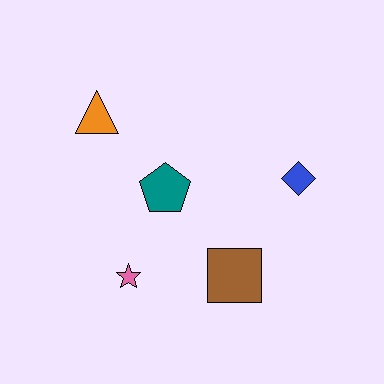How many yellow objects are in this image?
There are no yellow objects.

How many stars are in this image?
There is 1 star.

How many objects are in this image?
There are 5 objects.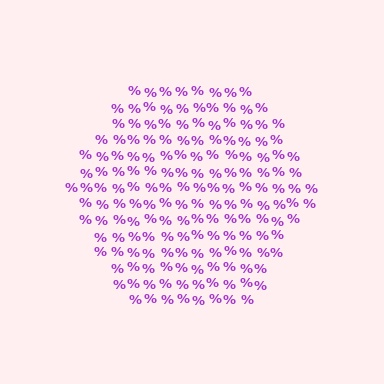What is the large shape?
The large shape is a hexagon.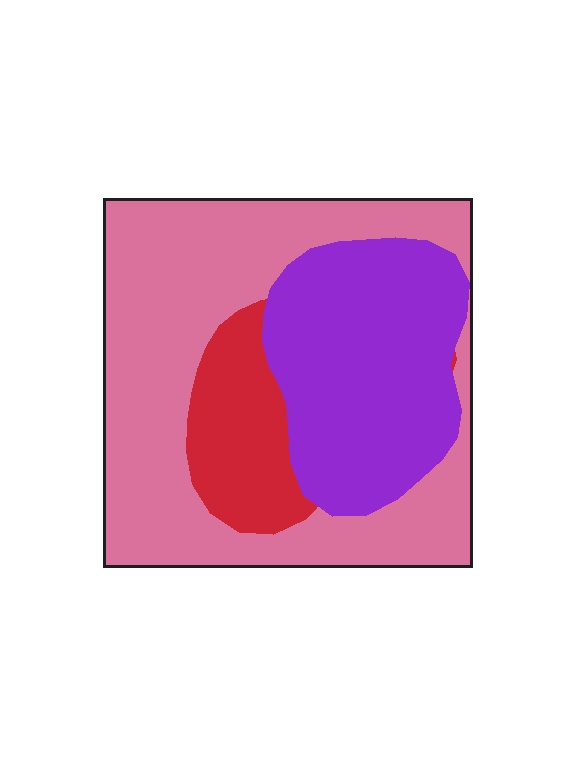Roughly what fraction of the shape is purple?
Purple takes up about one third (1/3) of the shape.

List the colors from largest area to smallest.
From largest to smallest: pink, purple, red.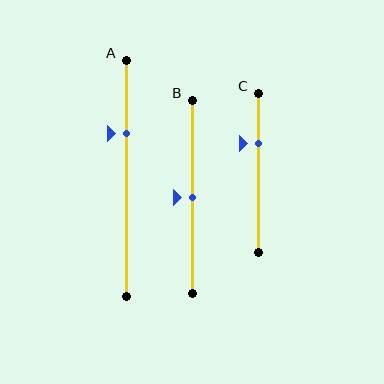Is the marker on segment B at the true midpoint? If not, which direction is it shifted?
Yes, the marker on segment B is at the true midpoint.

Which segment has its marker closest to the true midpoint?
Segment B has its marker closest to the true midpoint.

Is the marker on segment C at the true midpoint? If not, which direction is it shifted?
No, the marker on segment C is shifted upward by about 18% of the segment length.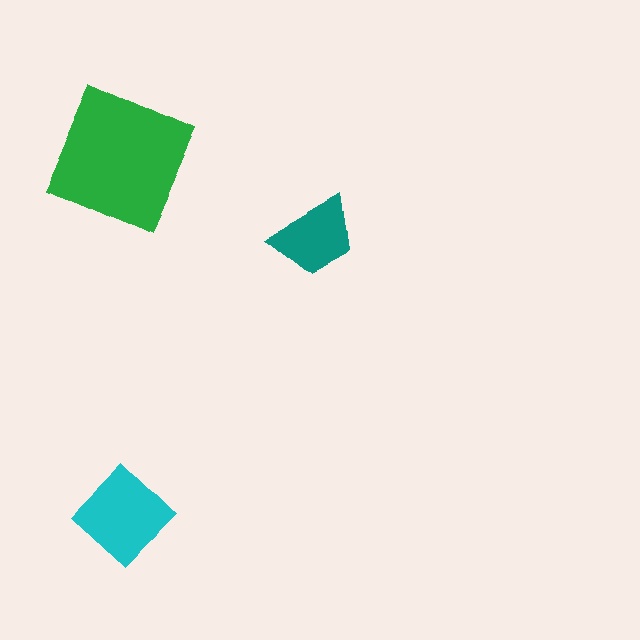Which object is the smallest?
The teal trapezoid.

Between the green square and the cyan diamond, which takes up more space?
The green square.